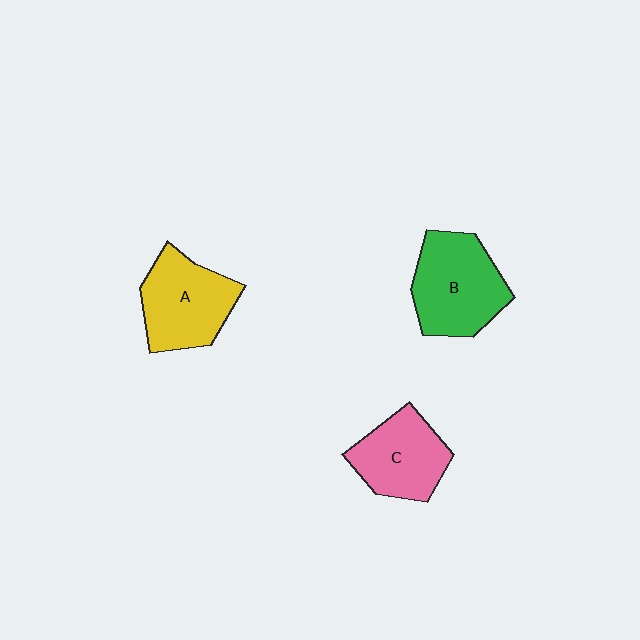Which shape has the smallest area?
Shape C (pink).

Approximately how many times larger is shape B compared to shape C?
Approximately 1.2 times.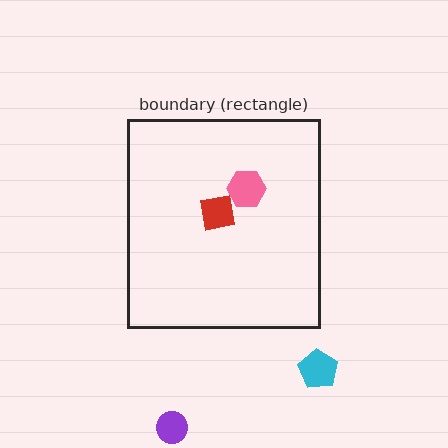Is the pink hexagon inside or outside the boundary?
Inside.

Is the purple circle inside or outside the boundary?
Outside.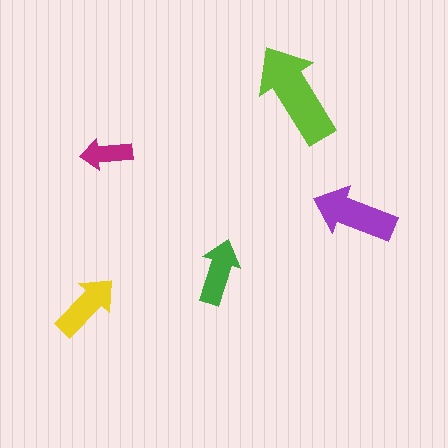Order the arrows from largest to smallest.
the lime one, the purple one, the yellow one, the green one, the magenta one.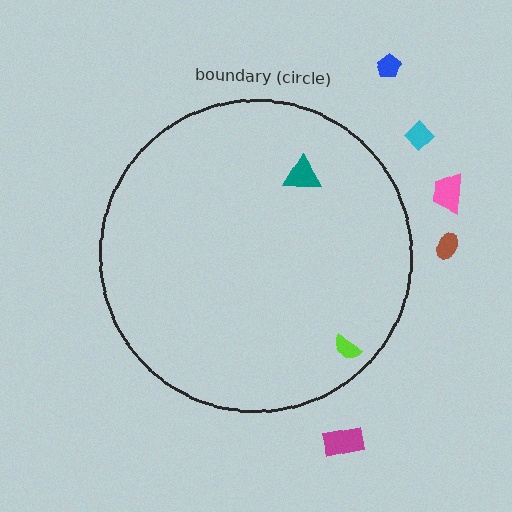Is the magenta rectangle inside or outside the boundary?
Outside.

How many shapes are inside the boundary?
2 inside, 5 outside.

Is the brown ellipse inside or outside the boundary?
Outside.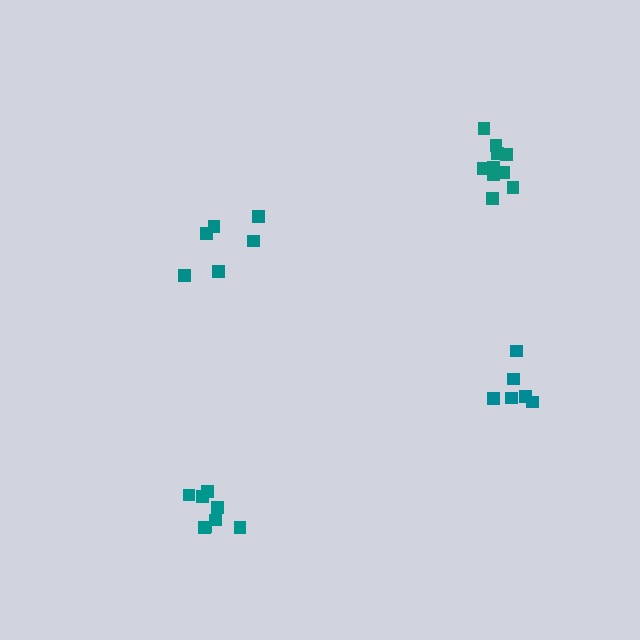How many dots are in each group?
Group 1: 6 dots, Group 2: 6 dots, Group 3: 10 dots, Group 4: 8 dots (30 total).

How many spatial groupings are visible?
There are 4 spatial groupings.